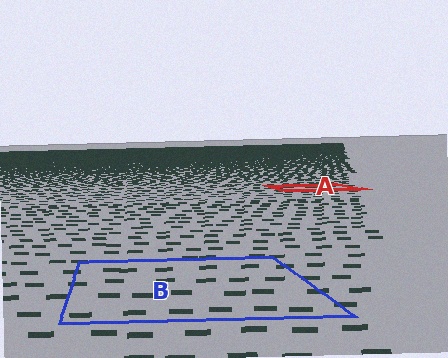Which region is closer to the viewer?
Region B is closer. The texture elements there are larger and more spread out.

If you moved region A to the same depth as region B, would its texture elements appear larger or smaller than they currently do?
They would appear larger. At a closer depth, the same texture elements are projected at a bigger on-screen size.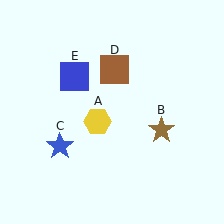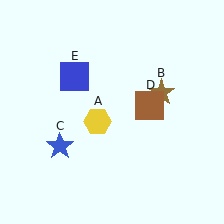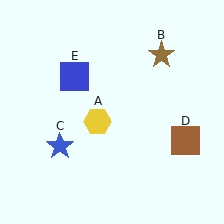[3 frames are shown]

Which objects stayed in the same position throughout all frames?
Yellow hexagon (object A) and blue star (object C) and blue square (object E) remained stationary.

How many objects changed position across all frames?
2 objects changed position: brown star (object B), brown square (object D).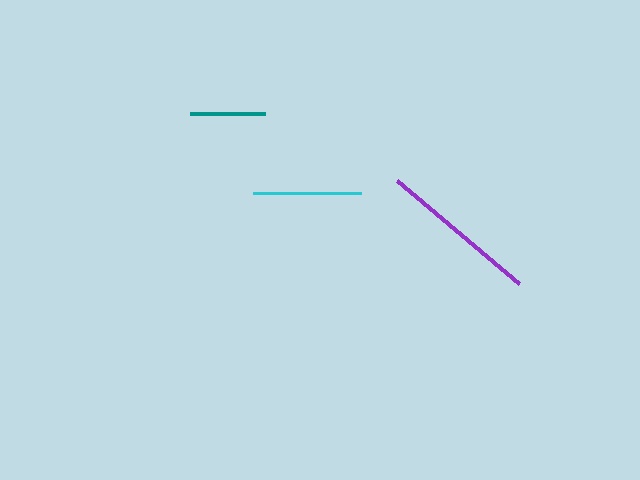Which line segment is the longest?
The purple line is the longest at approximately 160 pixels.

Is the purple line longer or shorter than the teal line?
The purple line is longer than the teal line.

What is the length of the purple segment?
The purple segment is approximately 160 pixels long.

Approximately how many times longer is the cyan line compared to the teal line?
The cyan line is approximately 1.4 times the length of the teal line.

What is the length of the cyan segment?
The cyan segment is approximately 108 pixels long.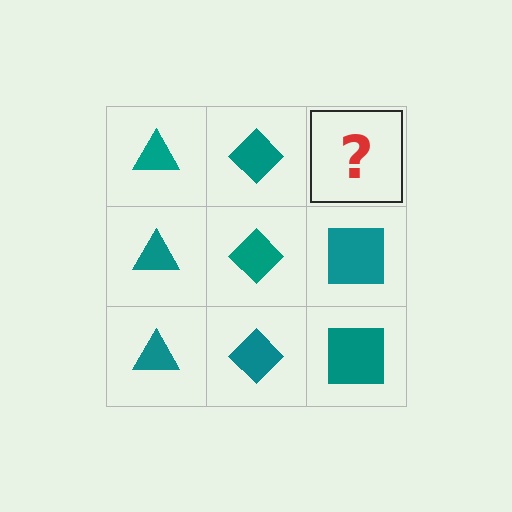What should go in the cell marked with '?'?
The missing cell should contain a teal square.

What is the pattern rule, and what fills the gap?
The rule is that each column has a consistent shape. The gap should be filled with a teal square.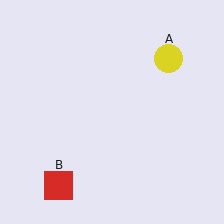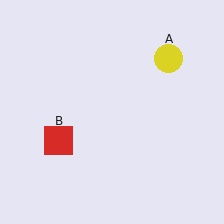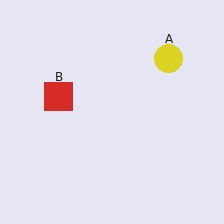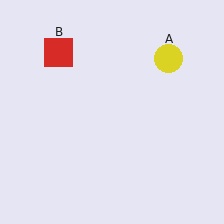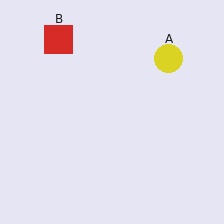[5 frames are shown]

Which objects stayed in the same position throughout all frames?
Yellow circle (object A) remained stationary.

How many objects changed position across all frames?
1 object changed position: red square (object B).